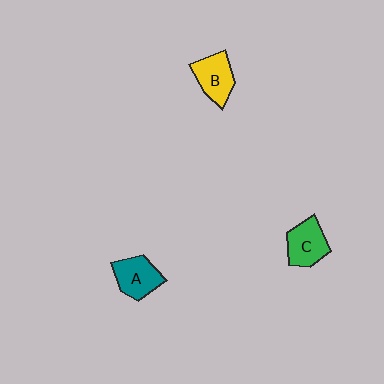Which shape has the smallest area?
Shape B (yellow).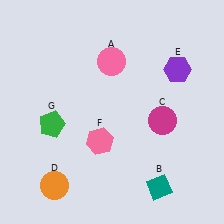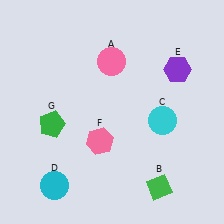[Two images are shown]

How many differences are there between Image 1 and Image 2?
There are 3 differences between the two images.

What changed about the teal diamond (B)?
In Image 1, B is teal. In Image 2, it changed to green.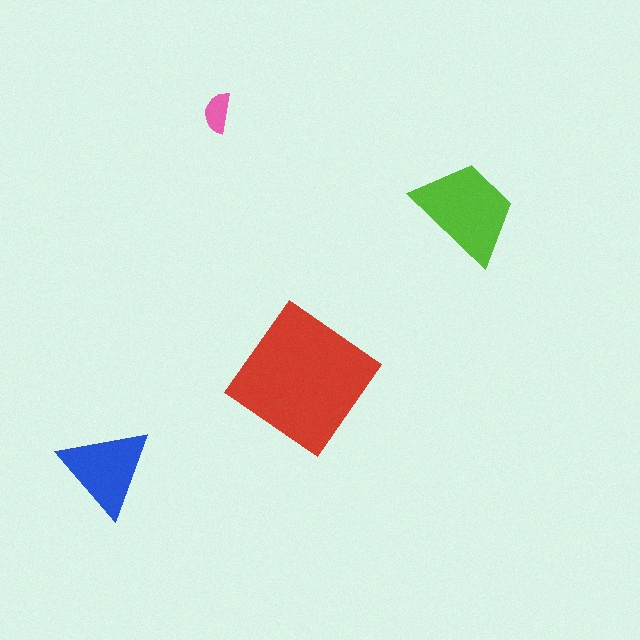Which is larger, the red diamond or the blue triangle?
The red diamond.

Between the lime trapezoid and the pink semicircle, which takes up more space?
The lime trapezoid.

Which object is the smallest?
The pink semicircle.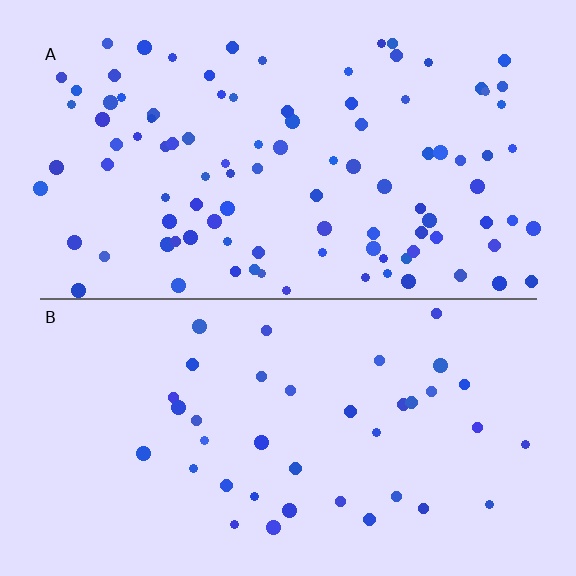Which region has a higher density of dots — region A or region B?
A (the top).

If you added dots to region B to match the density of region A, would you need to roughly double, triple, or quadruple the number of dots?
Approximately triple.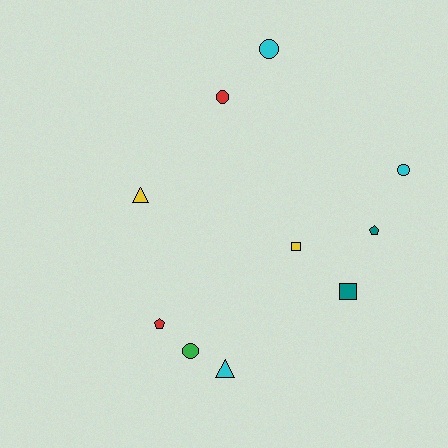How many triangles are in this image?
There are 2 triangles.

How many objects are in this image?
There are 10 objects.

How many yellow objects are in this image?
There are 2 yellow objects.